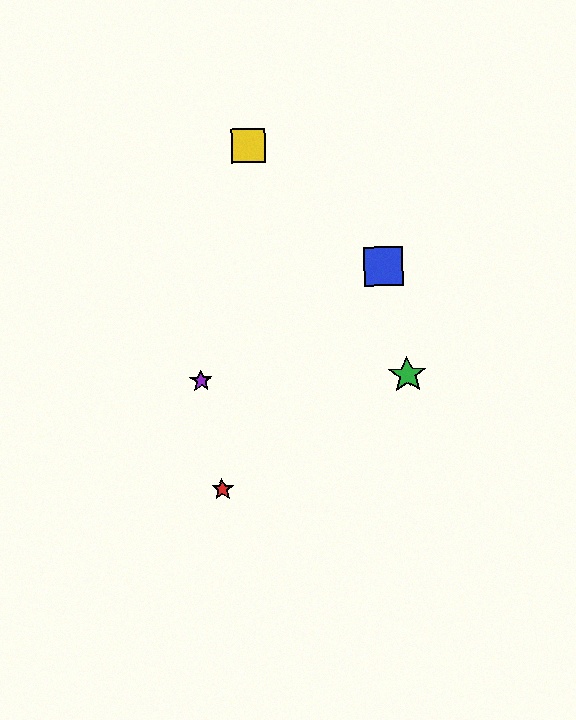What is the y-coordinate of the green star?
The green star is at y≈375.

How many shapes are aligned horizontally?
2 shapes (the green star, the purple star) are aligned horizontally.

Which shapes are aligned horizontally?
The green star, the purple star are aligned horizontally.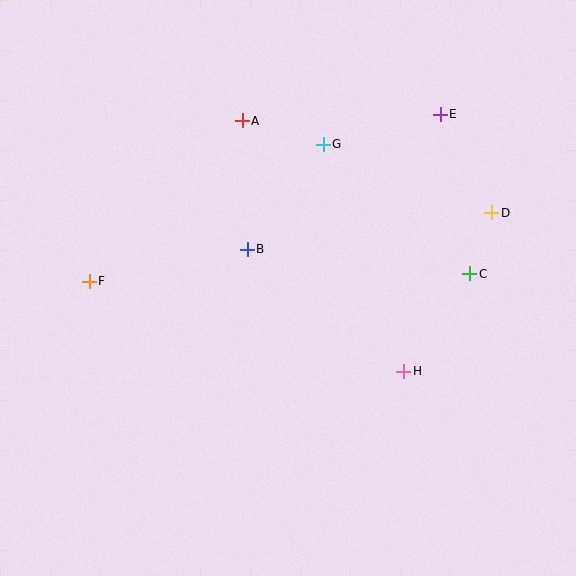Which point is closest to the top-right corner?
Point E is closest to the top-right corner.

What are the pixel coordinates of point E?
Point E is at (440, 114).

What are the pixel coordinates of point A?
Point A is at (242, 121).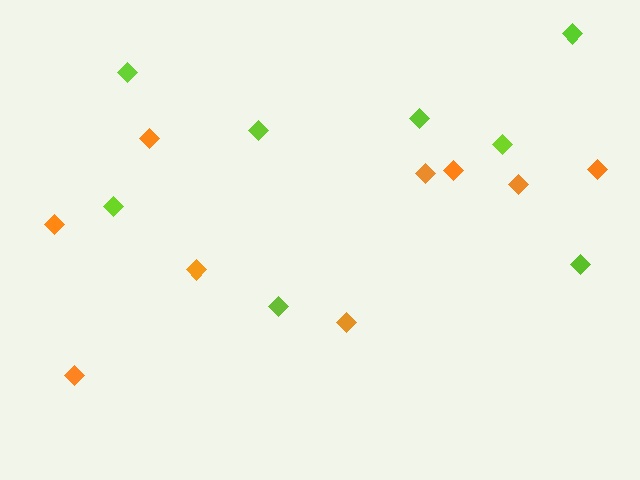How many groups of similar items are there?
There are 2 groups: one group of lime diamonds (8) and one group of orange diamonds (9).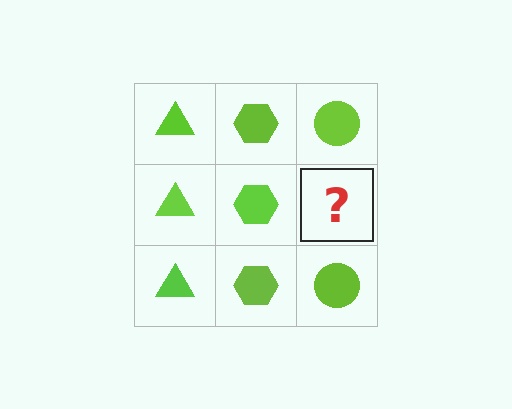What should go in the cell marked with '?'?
The missing cell should contain a lime circle.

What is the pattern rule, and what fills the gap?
The rule is that each column has a consistent shape. The gap should be filled with a lime circle.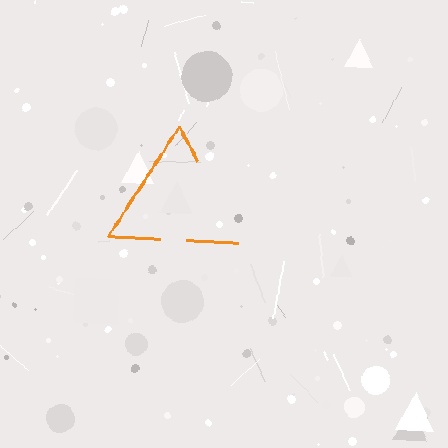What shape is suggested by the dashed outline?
The dashed outline suggests a triangle.